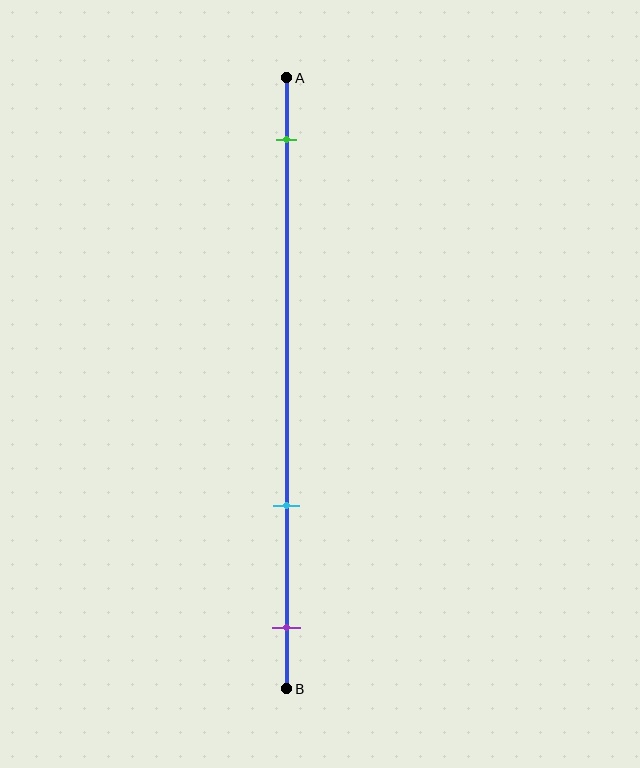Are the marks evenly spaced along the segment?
No, the marks are not evenly spaced.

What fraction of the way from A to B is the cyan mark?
The cyan mark is approximately 70% (0.7) of the way from A to B.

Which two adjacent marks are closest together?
The cyan and purple marks are the closest adjacent pair.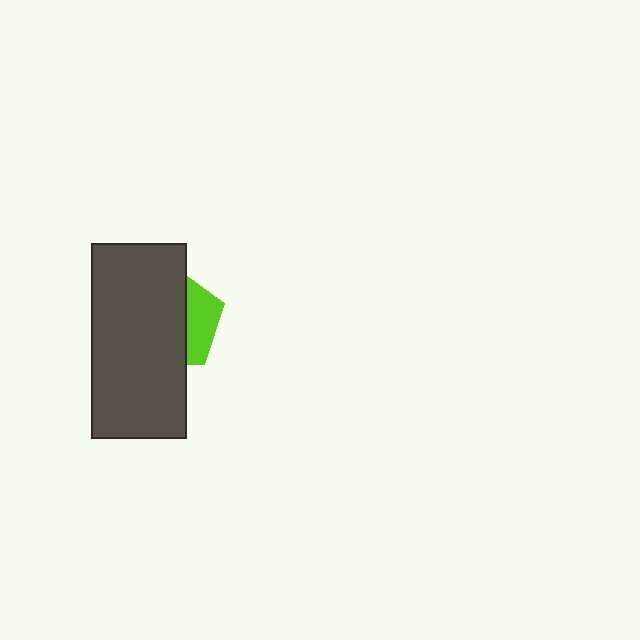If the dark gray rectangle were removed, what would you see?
You would see the complete lime pentagon.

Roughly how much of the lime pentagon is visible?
A small part of it is visible (roughly 30%).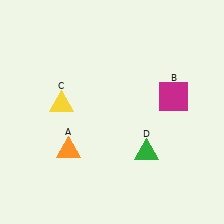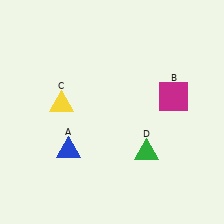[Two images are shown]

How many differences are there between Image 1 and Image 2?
There is 1 difference between the two images.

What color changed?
The triangle (A) changed from orange in Image 1 to blue in Image 2.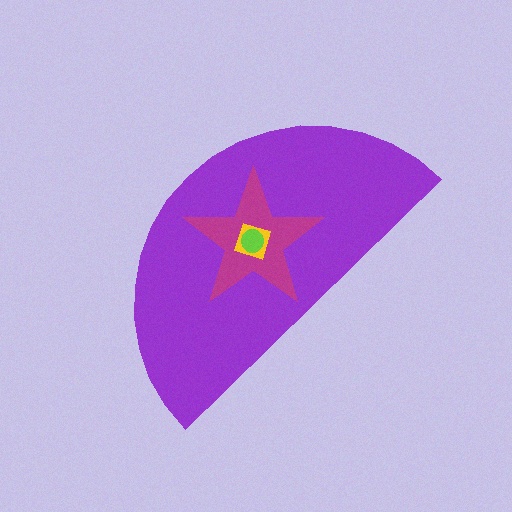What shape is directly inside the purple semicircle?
The magenta star.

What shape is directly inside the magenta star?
The yellow diamond.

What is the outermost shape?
The purple semicircle.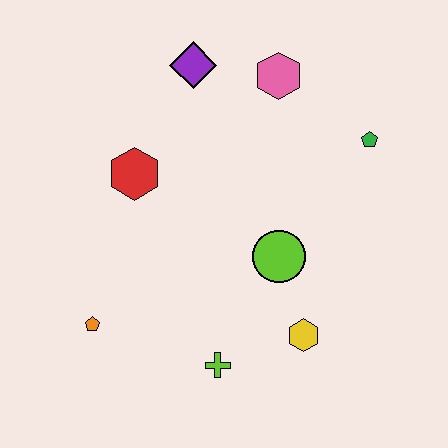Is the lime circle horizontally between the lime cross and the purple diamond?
No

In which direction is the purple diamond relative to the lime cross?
The purple diamond is above the lime cross.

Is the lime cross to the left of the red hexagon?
No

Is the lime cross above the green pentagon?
No